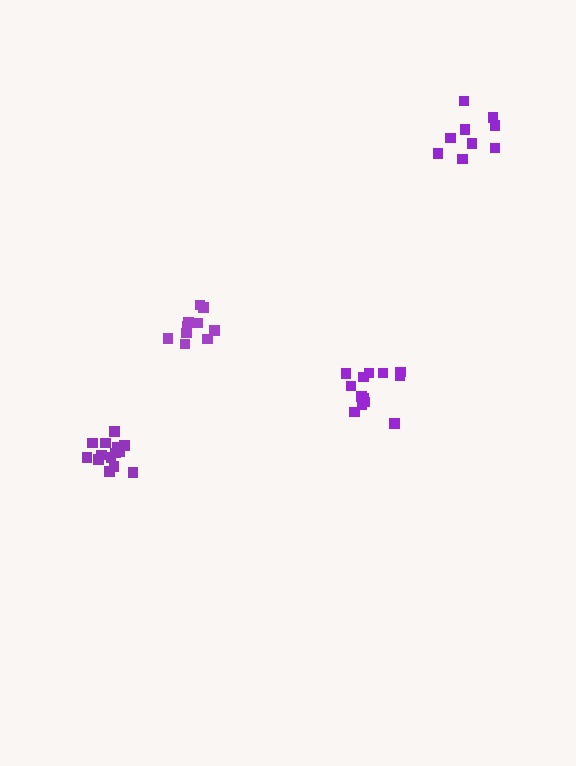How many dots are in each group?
Group 1: 13 dots, Group 2: 14 dots, Group 3: 10 dots, Group 4: 9 dots (46 total).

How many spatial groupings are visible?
There are 4 spatial groupings.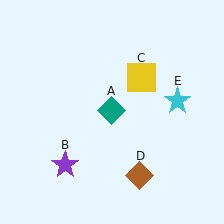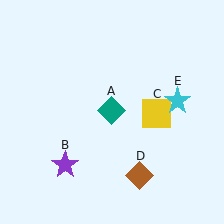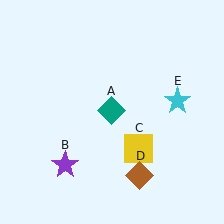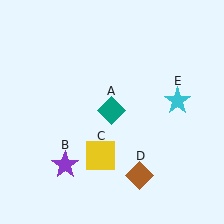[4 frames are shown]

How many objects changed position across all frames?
1 object changed position: yellow square (object C).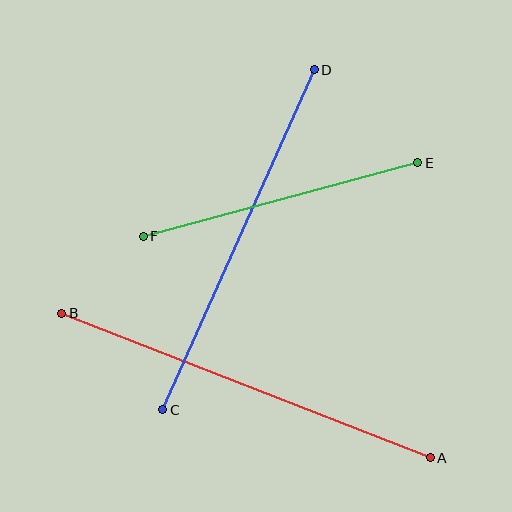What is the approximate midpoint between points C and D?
The midpoint is at approximately (238, 240) pixels.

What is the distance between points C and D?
The distance is approximately 372 pixels.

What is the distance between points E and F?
The distance is approximately 284 pixels.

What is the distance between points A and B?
The distance is approximately 396 pixels.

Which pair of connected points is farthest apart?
Points A and B are farthest apart.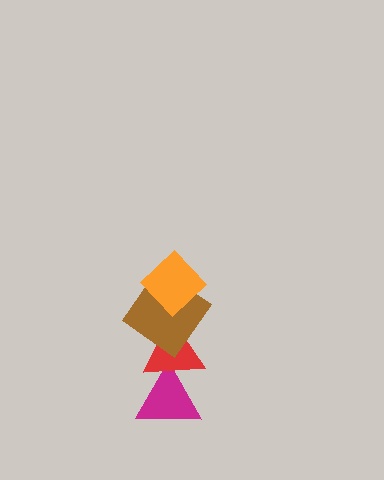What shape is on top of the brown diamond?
The orange diamond is on top of the brown diamond.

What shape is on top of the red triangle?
The brown diamond is on top of the red triangle.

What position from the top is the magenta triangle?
The magenta triangle is 4th from the top.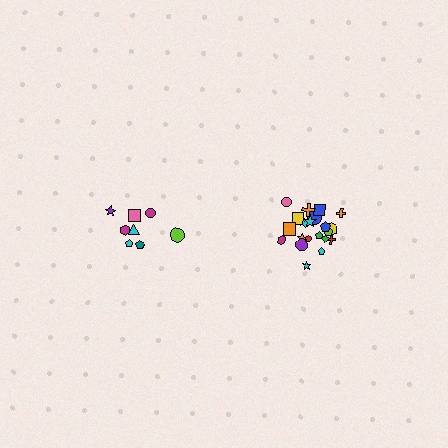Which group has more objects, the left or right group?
The right group.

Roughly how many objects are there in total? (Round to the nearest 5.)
Roughly 30 objects in total.